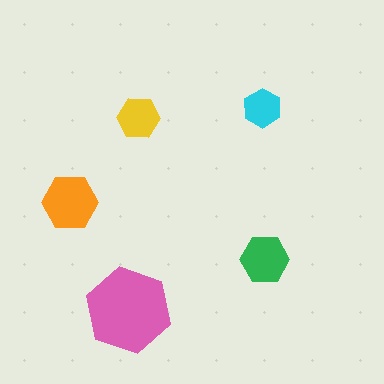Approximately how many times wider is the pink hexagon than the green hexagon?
About 2 times wider.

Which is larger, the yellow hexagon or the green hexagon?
The green one.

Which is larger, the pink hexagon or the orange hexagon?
The pink one.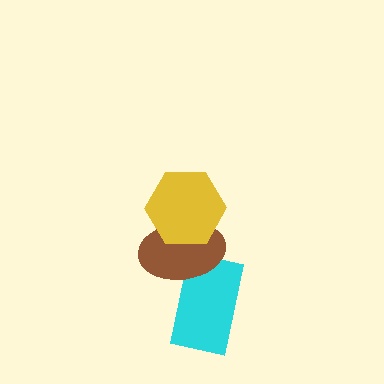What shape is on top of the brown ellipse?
The yellow hexagon is on top of the brown ellipse.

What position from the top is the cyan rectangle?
The cyan rectangle is 3rd from the top.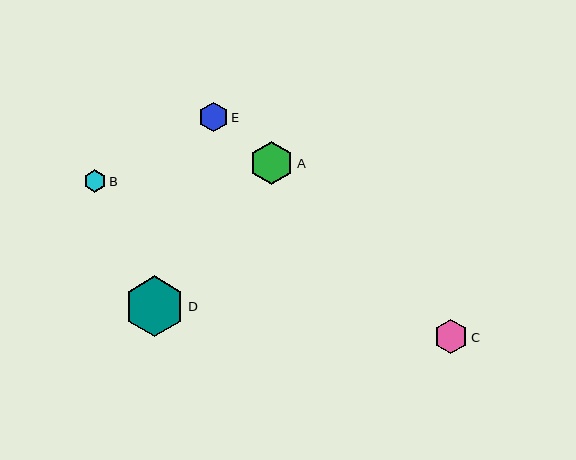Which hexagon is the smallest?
Hexagon B is the smallest with a size of approximately 23 pixels.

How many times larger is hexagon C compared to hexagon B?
Hexagon C is approximately 1.5 times the size of hexagon B.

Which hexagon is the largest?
Hexagon D is the largest with a size of approximately 61 pixels.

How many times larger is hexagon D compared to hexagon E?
Hexagon D is approximately 2.1 times the size of hexagon E.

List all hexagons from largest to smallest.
From largest to smallest: D, A, C, E, B.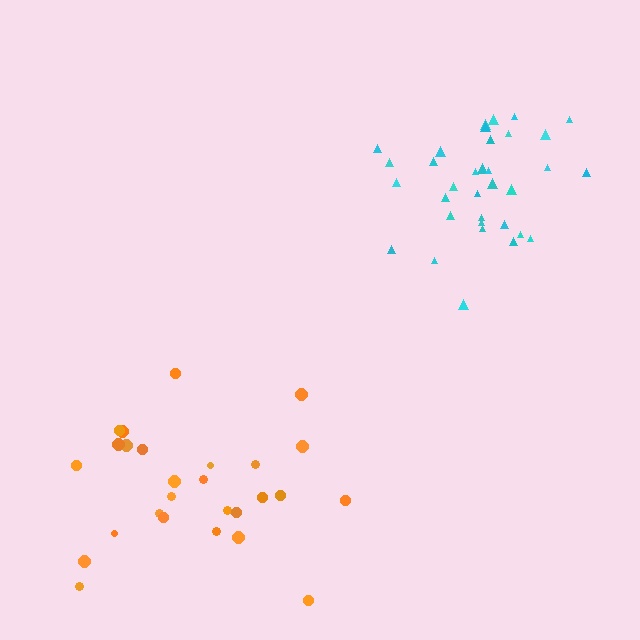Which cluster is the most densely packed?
Cyan.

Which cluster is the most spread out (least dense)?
Orange.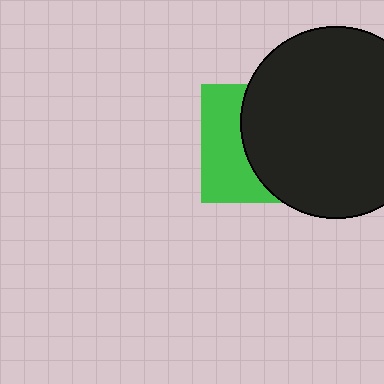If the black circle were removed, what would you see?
You would see the complete green square.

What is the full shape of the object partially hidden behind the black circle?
The partially hidden object is a green square.